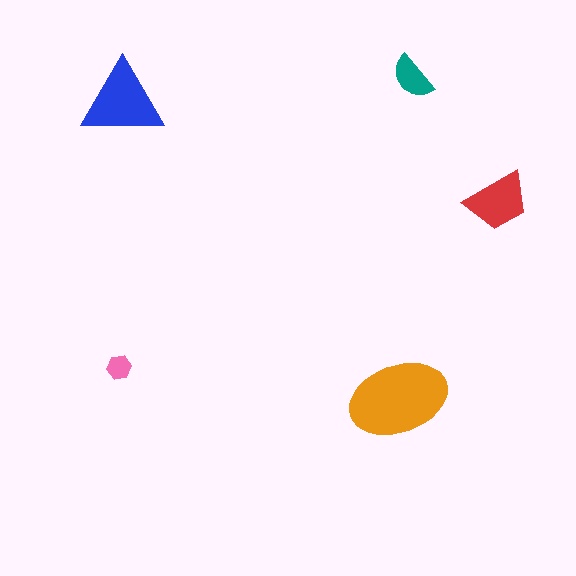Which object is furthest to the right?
The red trapezoid is rightmost.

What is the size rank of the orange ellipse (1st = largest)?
1st.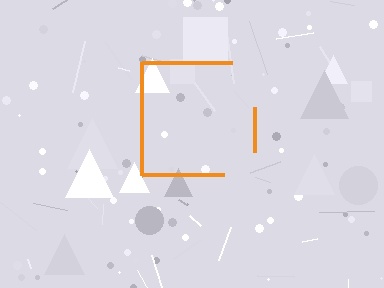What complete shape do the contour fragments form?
The contour fragments form a square.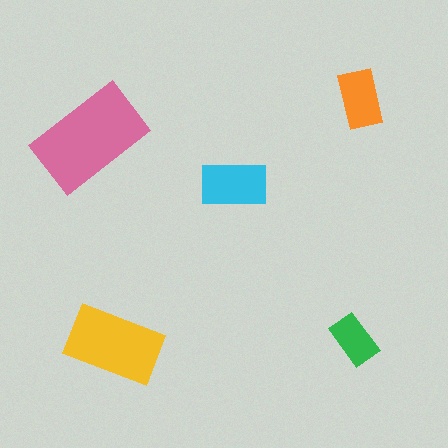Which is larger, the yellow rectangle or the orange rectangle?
The yellow one.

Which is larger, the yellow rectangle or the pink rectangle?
The pink one.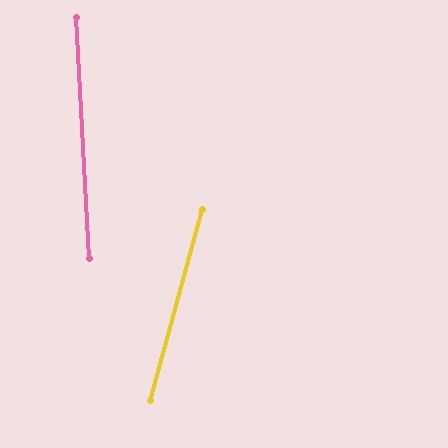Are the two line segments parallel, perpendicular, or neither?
Neither parallel nor perpendicular — they differ by about 18°.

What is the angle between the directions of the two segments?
Approximately 18 degrees.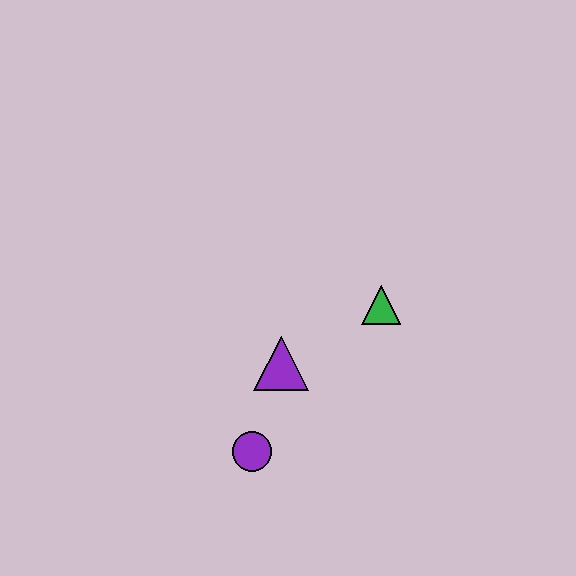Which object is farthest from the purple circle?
The green triangle is farthest from the purple circle.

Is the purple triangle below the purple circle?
No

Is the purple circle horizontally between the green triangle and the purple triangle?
No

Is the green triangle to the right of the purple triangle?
Yes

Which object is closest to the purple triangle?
The purple circle is closest to the purple triangle.